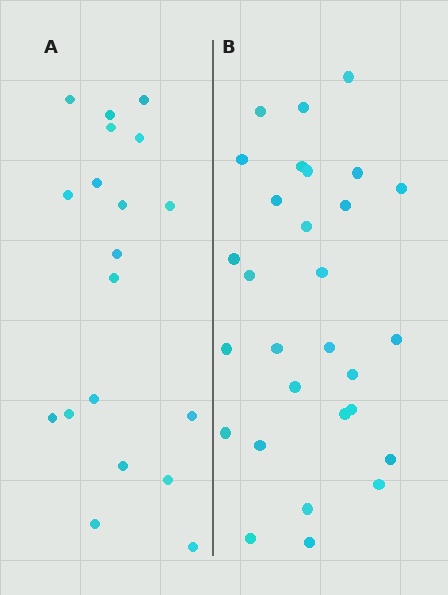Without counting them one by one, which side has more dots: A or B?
Region B (the right region) has more dots.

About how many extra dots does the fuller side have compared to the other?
Region B has roughly 10 or so more dots than region A.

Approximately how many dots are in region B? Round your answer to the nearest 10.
About 30 dots. (The exact count is 29, which rounds to 30.)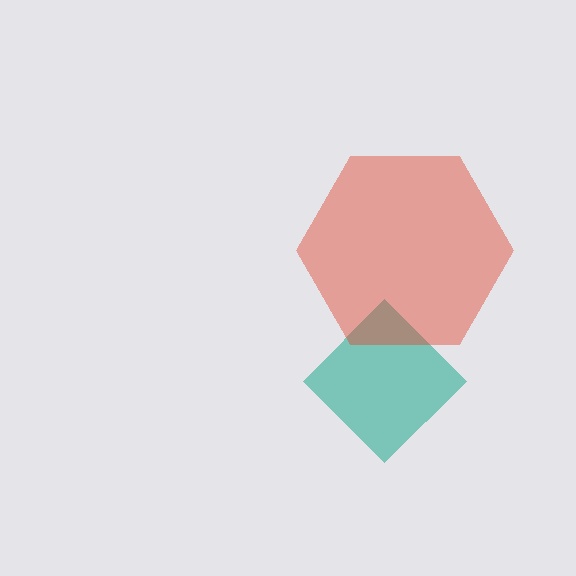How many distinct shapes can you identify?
There are 2 distinct shapes: a teal diamond, a red hexagon.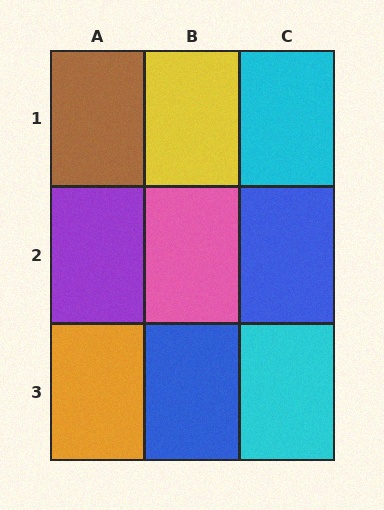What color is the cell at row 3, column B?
Blue.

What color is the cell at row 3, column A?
Orange.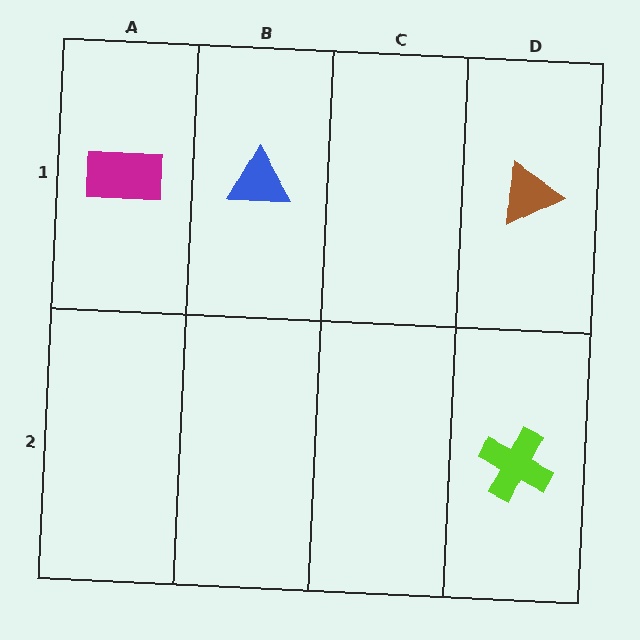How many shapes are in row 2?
1 shape.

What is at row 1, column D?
A brown triangle.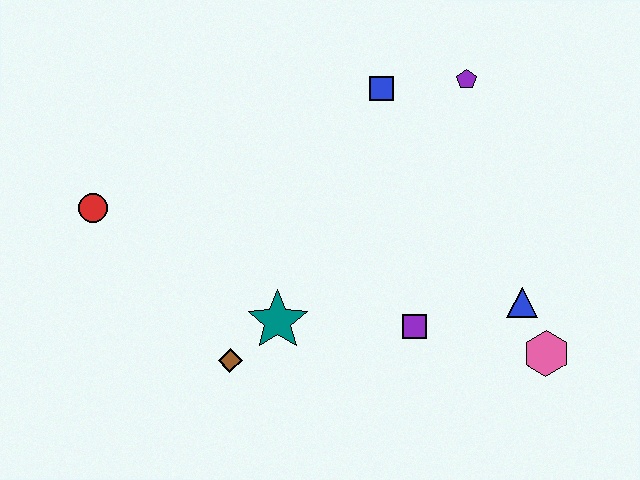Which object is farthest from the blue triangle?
The red circle is farthest from the blue triangle.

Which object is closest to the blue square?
The purple pentagon is closest to the blue square.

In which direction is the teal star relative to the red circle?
The teal star is to the right of the red circle.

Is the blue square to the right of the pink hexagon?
No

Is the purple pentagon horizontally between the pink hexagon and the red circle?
Yes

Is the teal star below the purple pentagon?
Yes